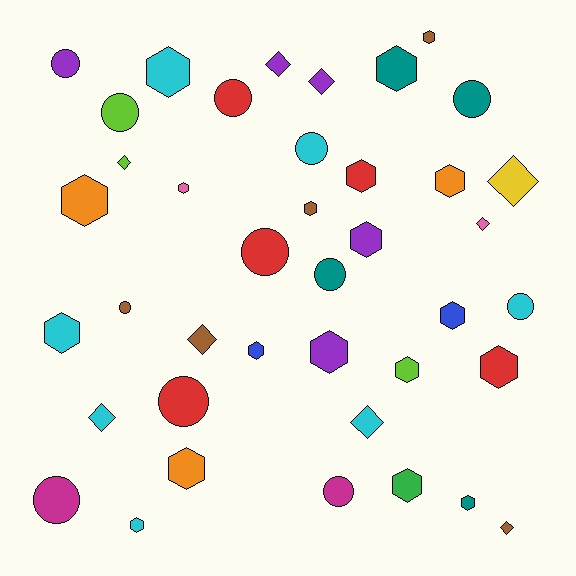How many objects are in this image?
There are 40 objects.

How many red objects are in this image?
There are 5 red objects.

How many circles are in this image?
There are 12 circles.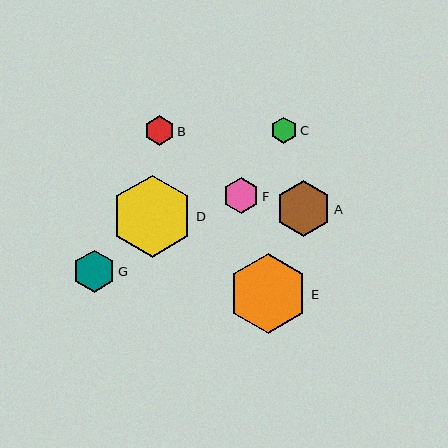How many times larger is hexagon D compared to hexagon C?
Hexagon D is approximately 3.1 times the size of hexagon C.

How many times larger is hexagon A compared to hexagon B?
Hexagon A is approximately 1.9 times the size of hexagon B.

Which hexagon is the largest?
Hexagon D is the largest with a size of approximately 82 pixels.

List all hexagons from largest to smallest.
From largest to smallest: D, E, A, G, F, B, C.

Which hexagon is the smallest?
Hexagon C is the smallest with a size of approximately 26 pixels.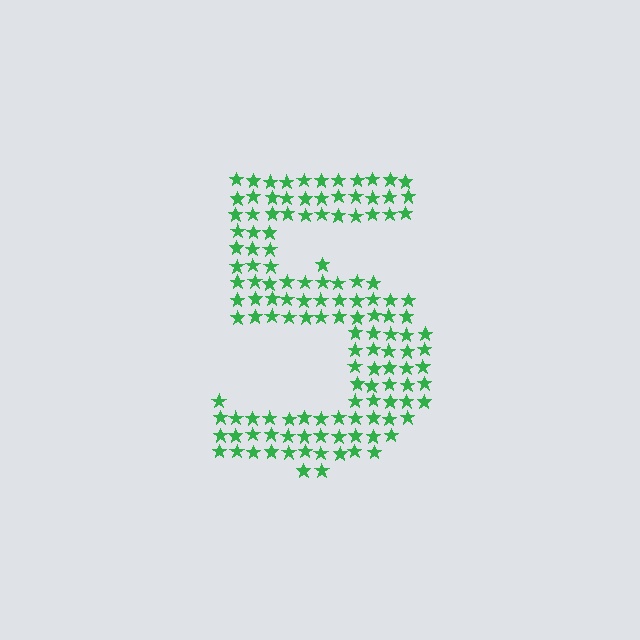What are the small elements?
The small elements are stars.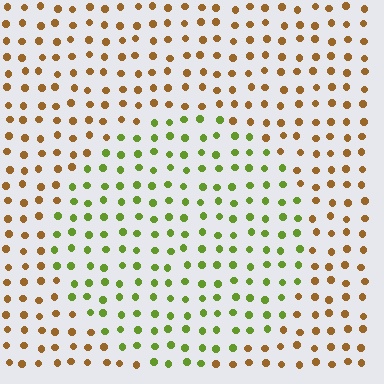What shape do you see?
I see a circle.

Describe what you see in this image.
The image is filled with small brown elements in a uniform arrangement. A circle-shaped region is visible where the elements are tinted to a slightly different hue, forming a subtle color boundary.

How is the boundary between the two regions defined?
The boundary is defined purely by a slight shift in hue (about 57 degrees). Spacing, size, and orientation are identical on both sides.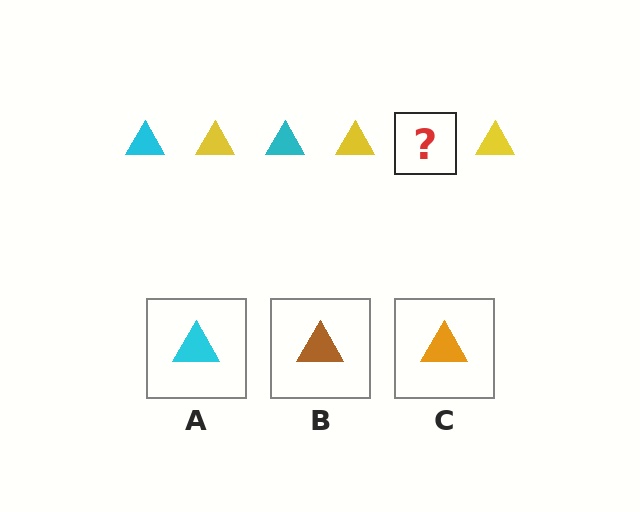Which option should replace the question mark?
Option A.